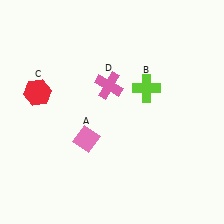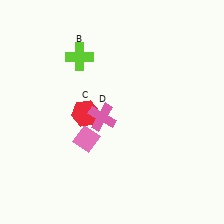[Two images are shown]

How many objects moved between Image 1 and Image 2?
3 objects moved between the two images.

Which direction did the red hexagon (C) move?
The red hexagon (C) moved right.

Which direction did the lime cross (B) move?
The lime cross (B) moved left.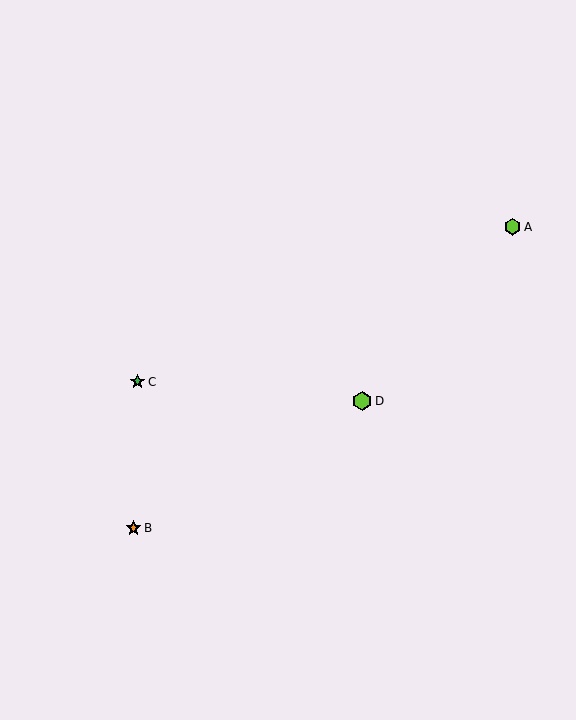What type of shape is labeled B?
Shape B is an orange star.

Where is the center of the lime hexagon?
The center of the lime hexagon is at (512, 227).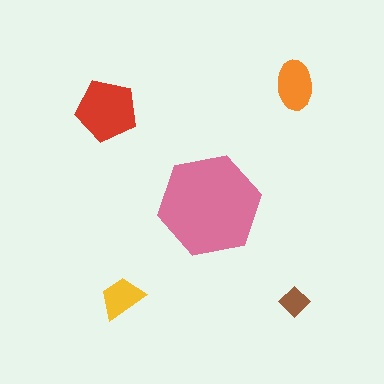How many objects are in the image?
There are 5 objects in the image.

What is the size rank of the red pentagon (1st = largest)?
2nd.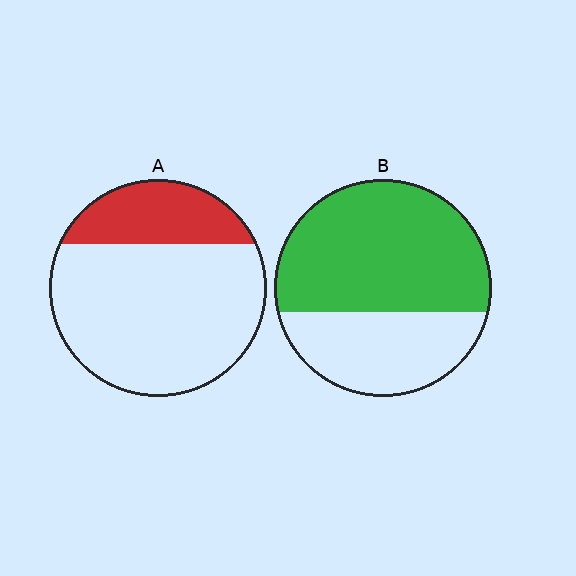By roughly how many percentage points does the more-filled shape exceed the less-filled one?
By roughly 40 percentage points (B over A).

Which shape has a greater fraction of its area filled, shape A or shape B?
Shape B.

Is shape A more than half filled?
No.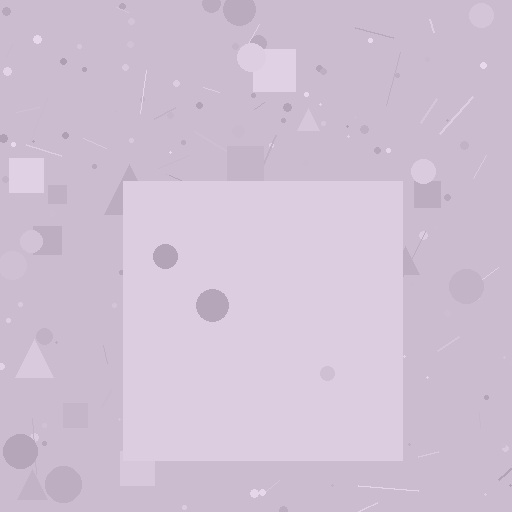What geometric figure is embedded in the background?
A square is embedded in the background.